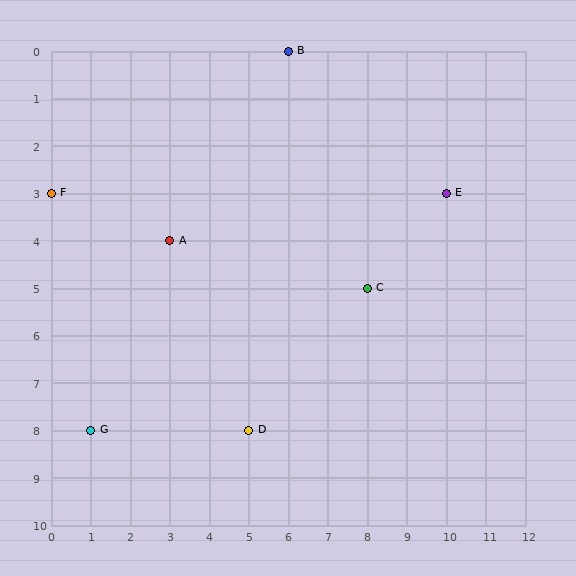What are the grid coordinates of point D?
Point D is at grid coordinates (5, 8).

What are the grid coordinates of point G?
Point G is at grid coordinates (1, 8).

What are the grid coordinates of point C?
Point C is at grid coordinates (8, 5).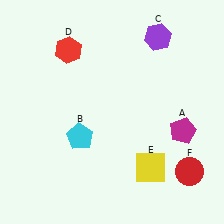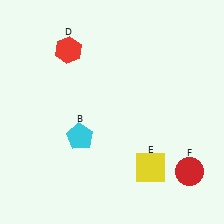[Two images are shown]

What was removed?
The purple hexagon (C), the magenta pentagon (A) were removed in Image 2.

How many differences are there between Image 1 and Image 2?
There are 2 differences between the two images.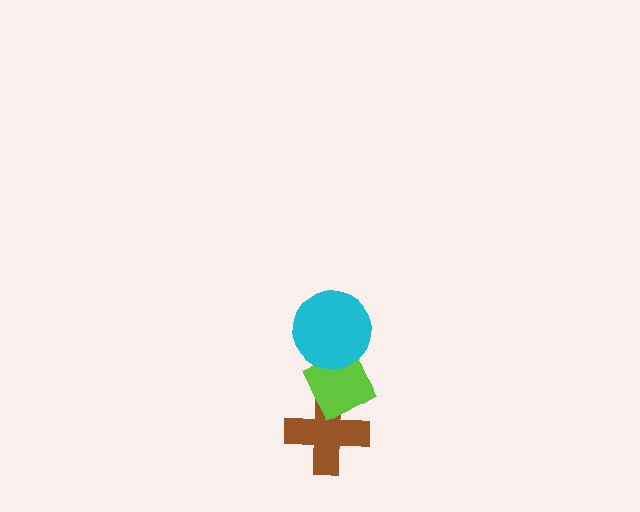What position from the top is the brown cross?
The brown cross is 3rd from the top.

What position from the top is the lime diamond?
The lime diamond is 2nd from the top.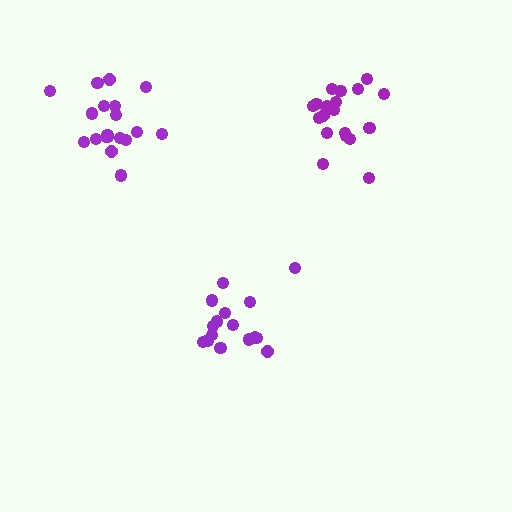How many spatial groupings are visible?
There are 3 spatial groupings.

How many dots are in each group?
Group 1: 19 dots, Group 2: 16 dots, Group 3: 19 dots (54 total).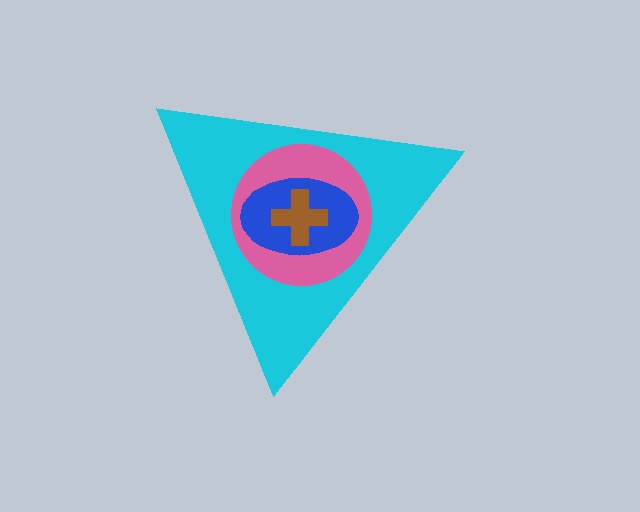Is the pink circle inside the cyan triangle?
Yes.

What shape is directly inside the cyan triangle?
The pink circle.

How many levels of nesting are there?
4.